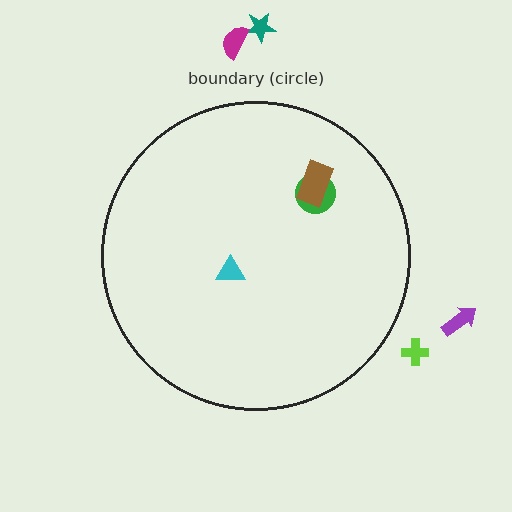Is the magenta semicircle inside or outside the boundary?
Outside.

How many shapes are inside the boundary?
3 inside, 4 outside.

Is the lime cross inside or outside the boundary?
Outside.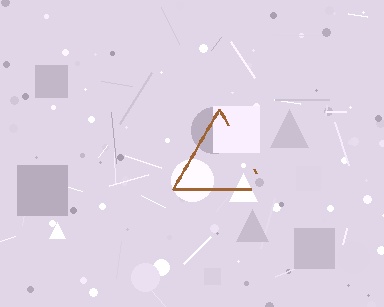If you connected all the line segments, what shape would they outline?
They would outline a triangle.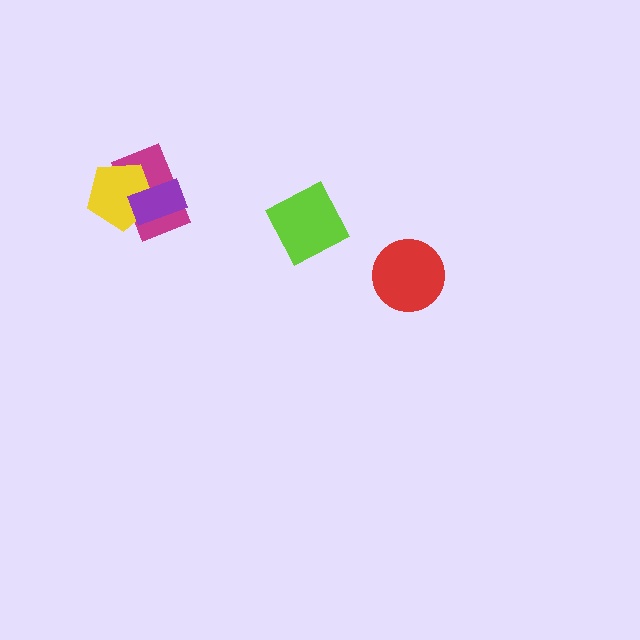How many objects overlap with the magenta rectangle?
2 objects overlap with the magenta rectangle.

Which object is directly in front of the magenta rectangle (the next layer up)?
The yellow pentagon is directly in front of the magenta rectangle.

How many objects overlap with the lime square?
0 objects overlap with the lime square.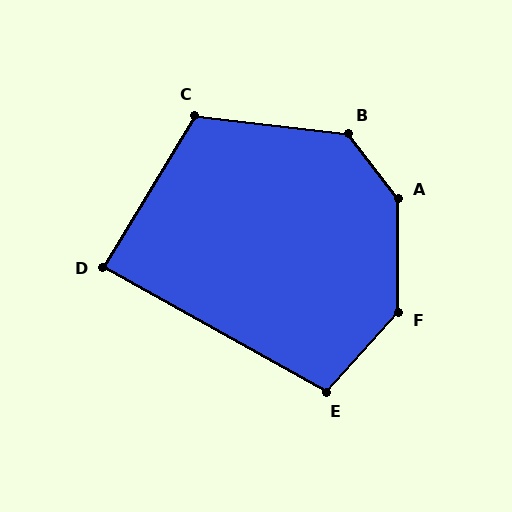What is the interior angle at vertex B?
Approximately 134 degrees (obtuse).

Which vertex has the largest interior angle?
A, at approximately 143 degrees.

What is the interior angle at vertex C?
Approximately 114 degrees (obtuse).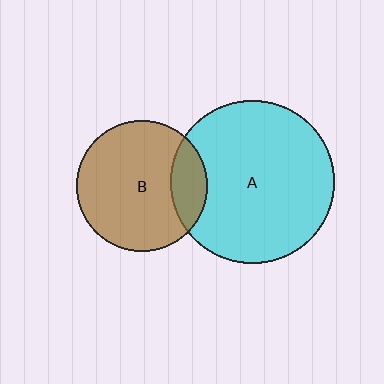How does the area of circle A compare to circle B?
Approximately 1.6 times.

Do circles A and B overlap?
Yes.